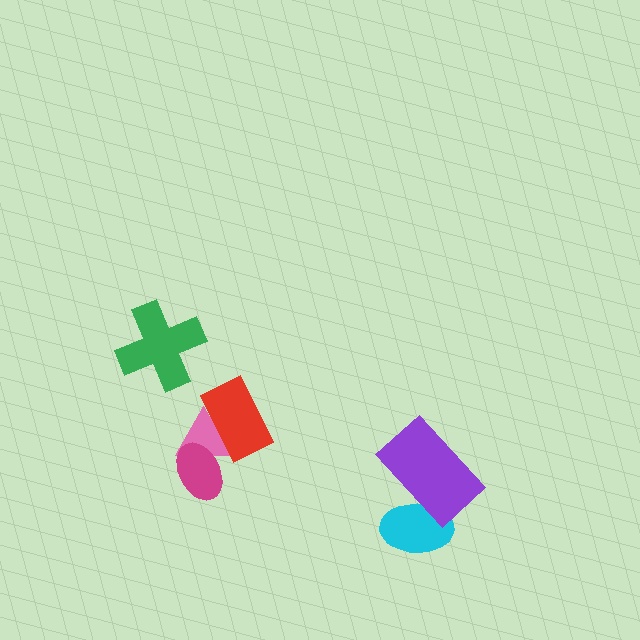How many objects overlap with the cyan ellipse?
1 object overlaps with the cyan ellipse.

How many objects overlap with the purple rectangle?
1 object overlaps with the purple rectangle.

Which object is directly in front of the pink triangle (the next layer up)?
The magenta ellipse is directly in front of the pink triangle.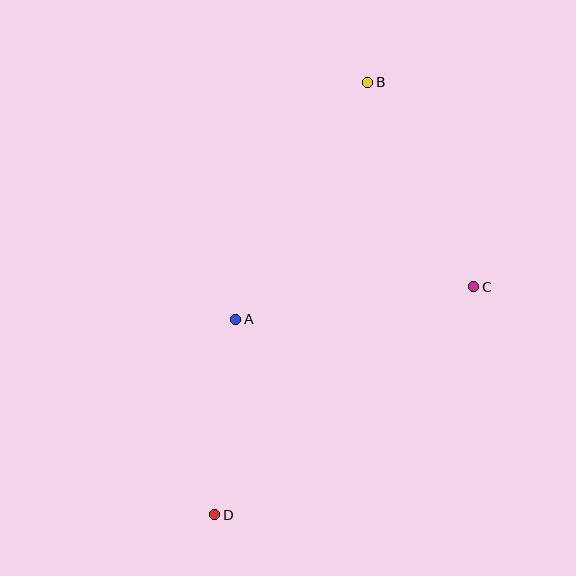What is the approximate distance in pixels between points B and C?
The distance between B and C is approximately 230 pixels.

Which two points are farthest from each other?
Points B and D are farthest from each other.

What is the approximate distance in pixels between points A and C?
The distance between A and C is approximately 240 pixels.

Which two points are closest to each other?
Points A and D are closest to each other.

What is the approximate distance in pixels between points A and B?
The distance between A and B is approximately 272 pixels.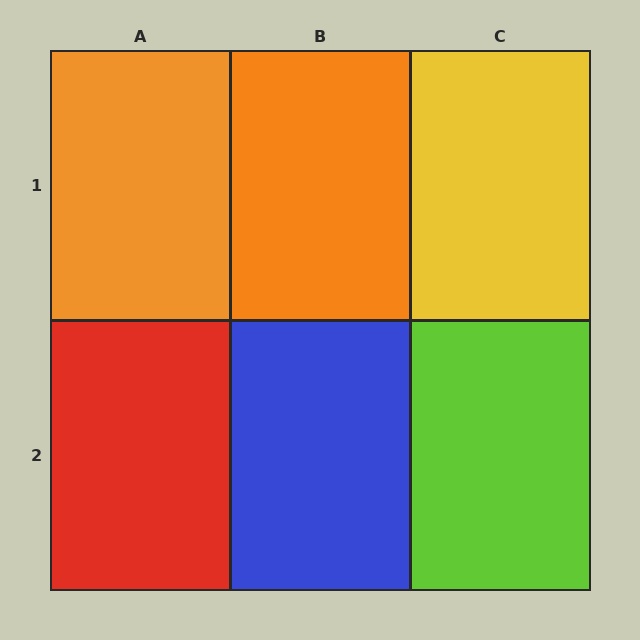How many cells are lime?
1 cell is lime.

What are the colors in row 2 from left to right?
Red, blue, lime.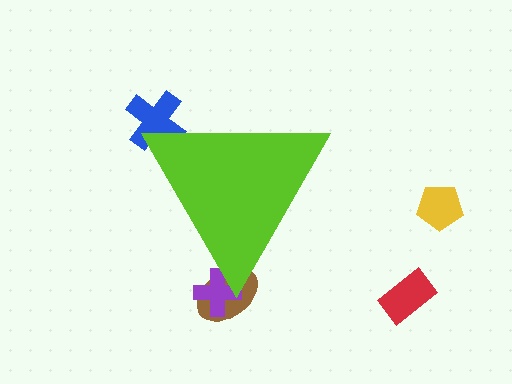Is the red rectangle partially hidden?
No, the red rectangle is fully visible.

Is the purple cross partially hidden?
Yes, the purple cross is partially hidden behind the lime triangle.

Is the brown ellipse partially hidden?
Yes, the brown ellipse is partially hidden behind the lime triangle.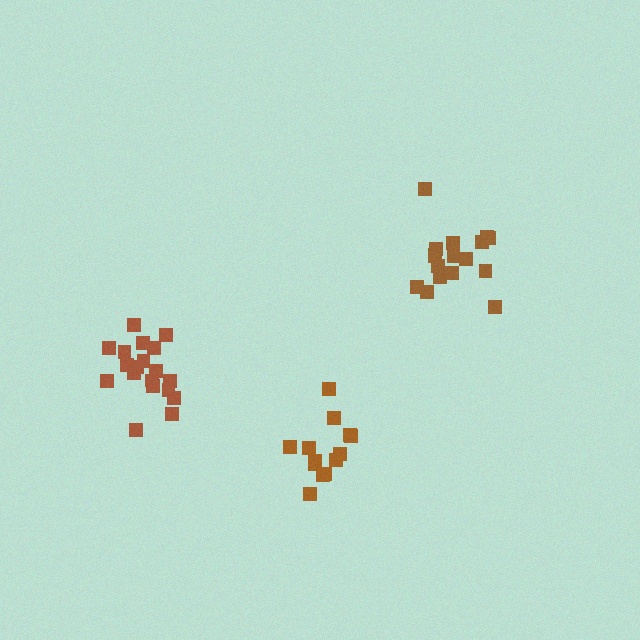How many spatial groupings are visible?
There are 3 spatial groupings.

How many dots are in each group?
Group 1: 17 dots, Group 2: 13 dots, Group 3: 19 dots (49 total).